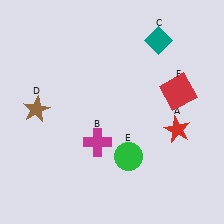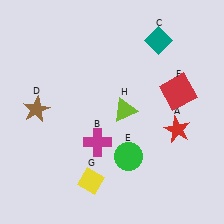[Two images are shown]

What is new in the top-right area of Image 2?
A lime triangle (H) was added in the top-right area of Image 2.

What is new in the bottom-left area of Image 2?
A yellow diamond (G) was added in the bottom-left area of Image 2.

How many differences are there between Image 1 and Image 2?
There are 2 differences between the two images.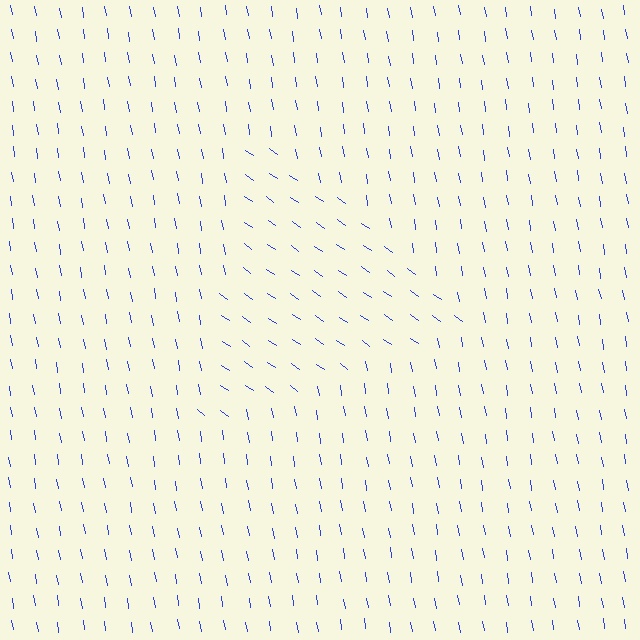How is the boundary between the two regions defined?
The boundary is defined purely by a change in line orientation (approximately 45 degrees difference). All lines are the same color and thickness.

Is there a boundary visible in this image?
Yes, there is a texture boundary formed by a change in line orientation.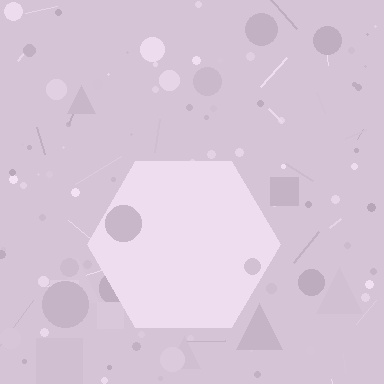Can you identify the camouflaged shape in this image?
The camouflaged shape is a hexagon.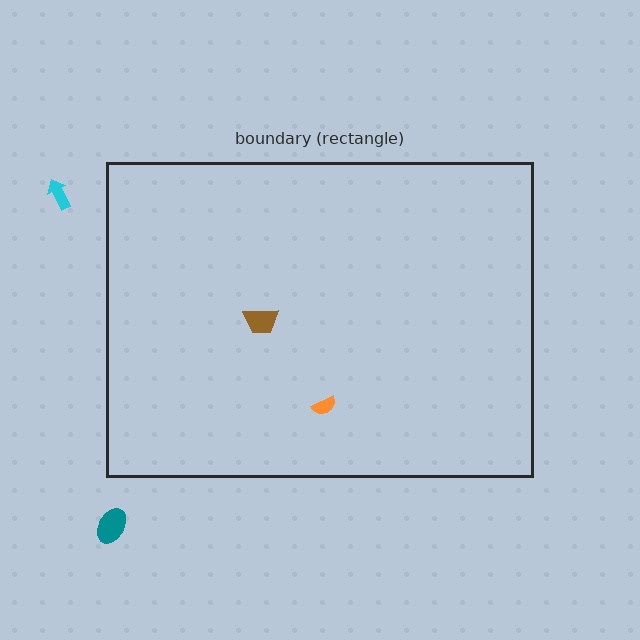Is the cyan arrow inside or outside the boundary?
Outside.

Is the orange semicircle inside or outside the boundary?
Inside.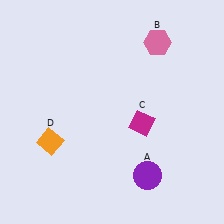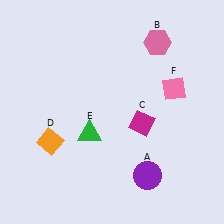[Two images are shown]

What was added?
A green triangle (E), a pink diamond (F) were added in Image 2.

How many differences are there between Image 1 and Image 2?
There are 2 differences between the two images.